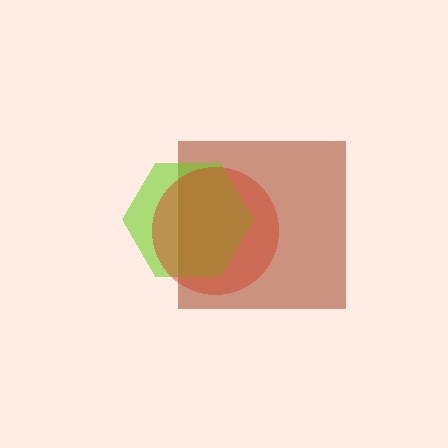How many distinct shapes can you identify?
There are 3 distinct shapes: a brown square, a lime hexagon, a red circle.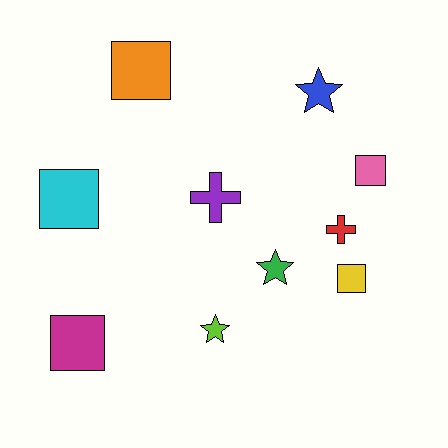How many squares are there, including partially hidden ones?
There are 5 squares.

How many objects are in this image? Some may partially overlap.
There are 10 objects.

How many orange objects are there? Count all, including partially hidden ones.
There is 1 orange object.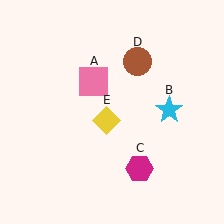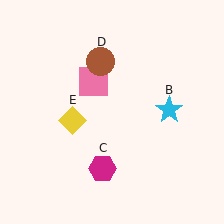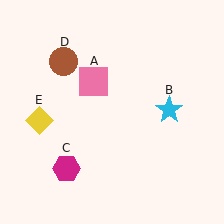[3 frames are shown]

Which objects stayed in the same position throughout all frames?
Pink square (object A) and cyan star (object B) remained stationary.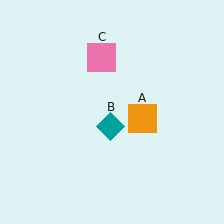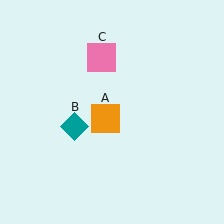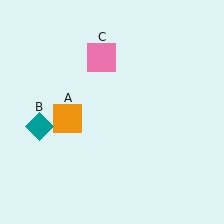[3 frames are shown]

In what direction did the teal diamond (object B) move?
The teal diamond (object B) moved left.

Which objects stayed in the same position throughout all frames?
Pink square (object C) remained stationary.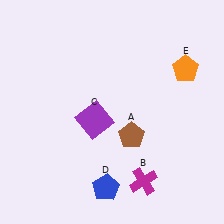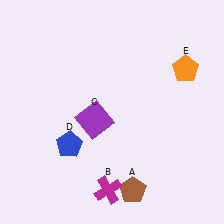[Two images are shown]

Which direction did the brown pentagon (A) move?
The brown pentagon (A) moved down.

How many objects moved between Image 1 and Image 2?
3 objects moved between the two images.